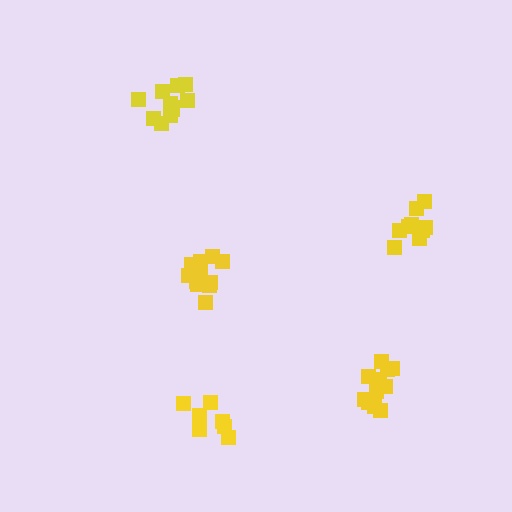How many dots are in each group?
Group 1: 11 dots, Group 2: 11 dots, Group 3: 7 dots, Group 4: 11 dots, Group 5: 10 dots (50 total).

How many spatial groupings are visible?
There are 5 spatial groupings.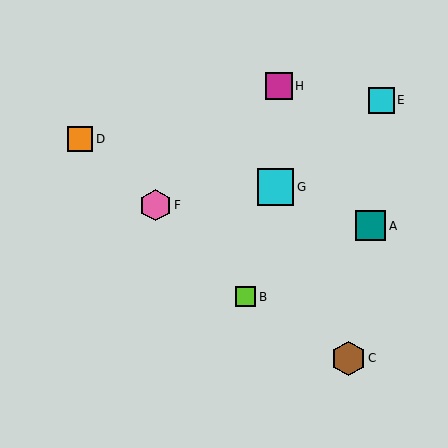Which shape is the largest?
The cyan square (labeled G) is the largest.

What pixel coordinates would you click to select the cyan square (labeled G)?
Click at (275, 187) to select the cyan square G.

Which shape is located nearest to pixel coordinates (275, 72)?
The magenta square (labeled H) at (279, 86) is nearest to that location.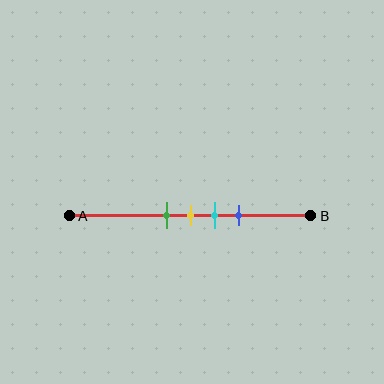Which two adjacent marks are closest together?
The green and yellow marks are the closest adjacent pair.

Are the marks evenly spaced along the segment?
Yes, the marks are approximately evenly spaced.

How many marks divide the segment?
There are 4 marks dividing the segment.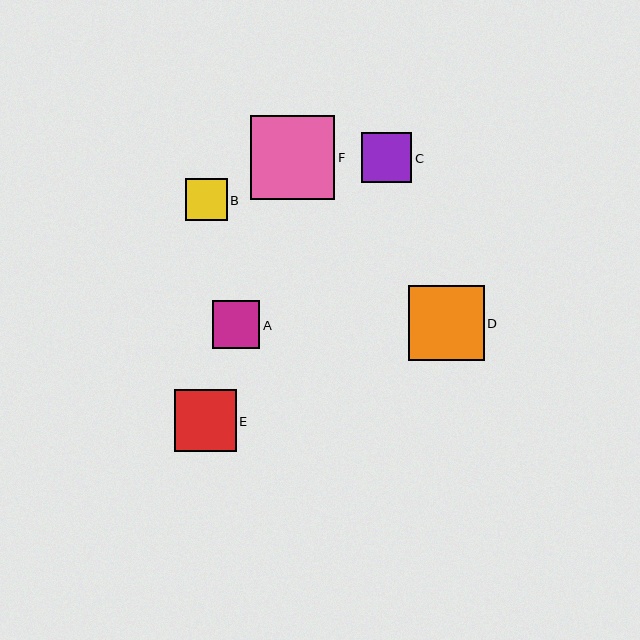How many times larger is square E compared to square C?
Square E is approximately 1.2 times the size of square C.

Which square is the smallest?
Square B is the smallest with a size of approximately 42 pixels.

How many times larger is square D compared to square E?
Square D is approximately 1.2 times the size of square E.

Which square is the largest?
Square F is the largest with a size of approximately 84 pixels.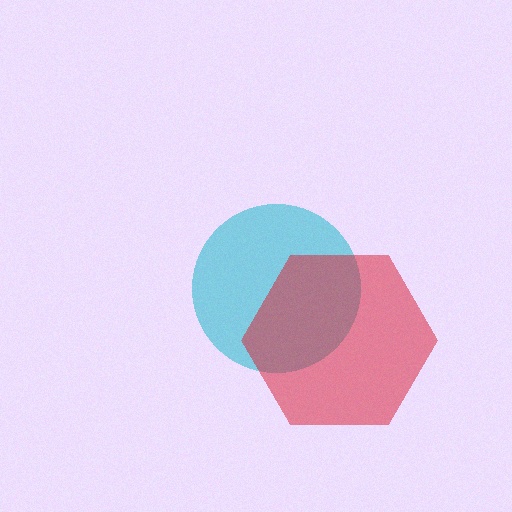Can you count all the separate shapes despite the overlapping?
Yes, there are 2 separate shapes.